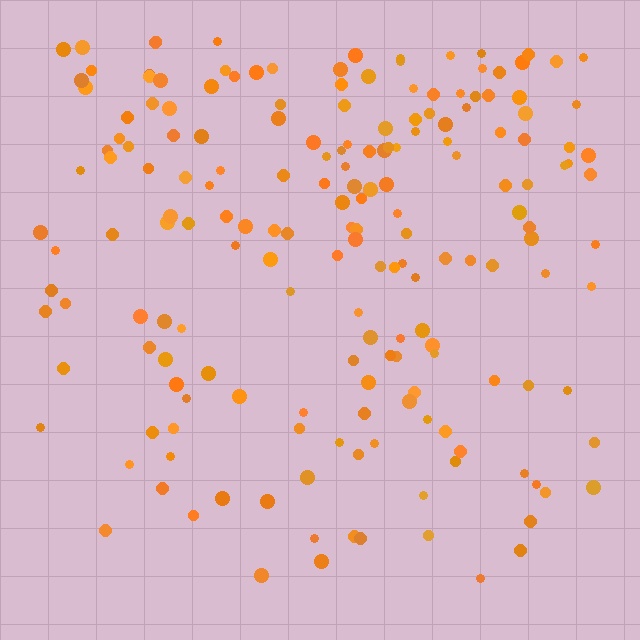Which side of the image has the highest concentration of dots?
The top.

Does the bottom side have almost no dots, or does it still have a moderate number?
Still a moderate number, just noticeably fewer than the top.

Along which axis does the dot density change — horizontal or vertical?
Vertical.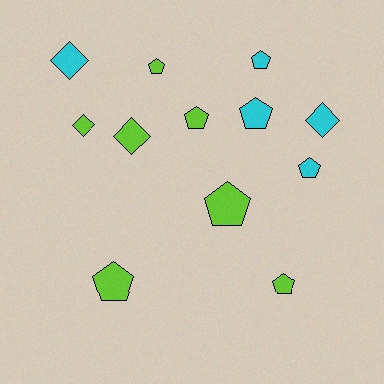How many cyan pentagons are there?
There are 3 cyan pentagons.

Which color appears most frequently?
Lime, with 7 objects.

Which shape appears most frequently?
Pentagon, with 8 objects.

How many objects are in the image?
There are 12 objects.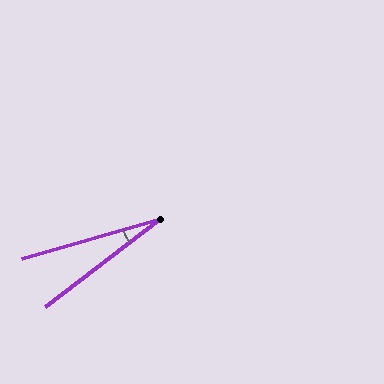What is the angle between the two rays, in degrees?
Approximately 21 degrees.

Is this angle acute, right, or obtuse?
It is acute.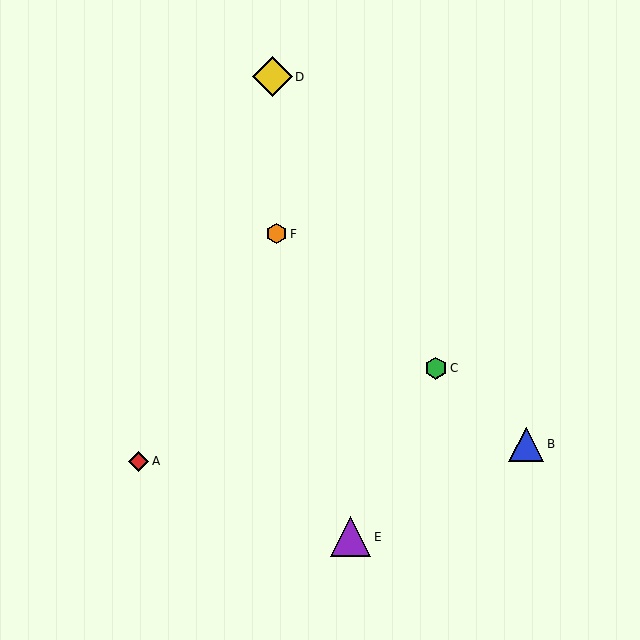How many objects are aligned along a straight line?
3 objects (B, C, F) are aligned along a straight line.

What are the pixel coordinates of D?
Object D is at (273, 77).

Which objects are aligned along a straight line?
Objects B, C, F are aligned along a straight line.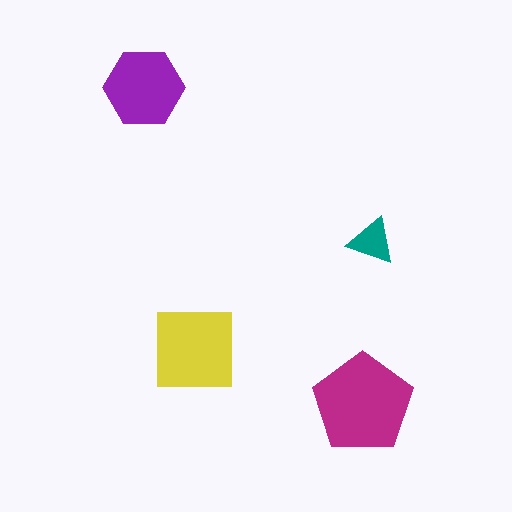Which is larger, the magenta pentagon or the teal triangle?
The magenta pentagon.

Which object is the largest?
The magenta pentagon.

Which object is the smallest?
The teal triangle.